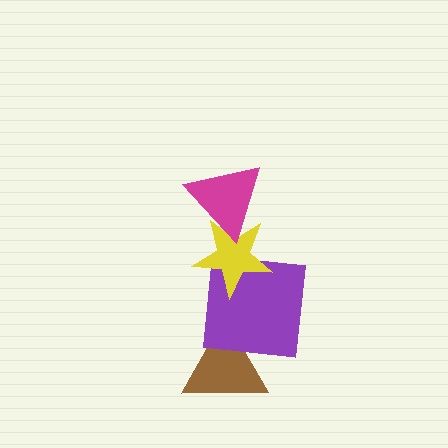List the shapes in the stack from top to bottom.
From top to bottom: the magenta triangle, the yellow star, the purple square, the brown triangle.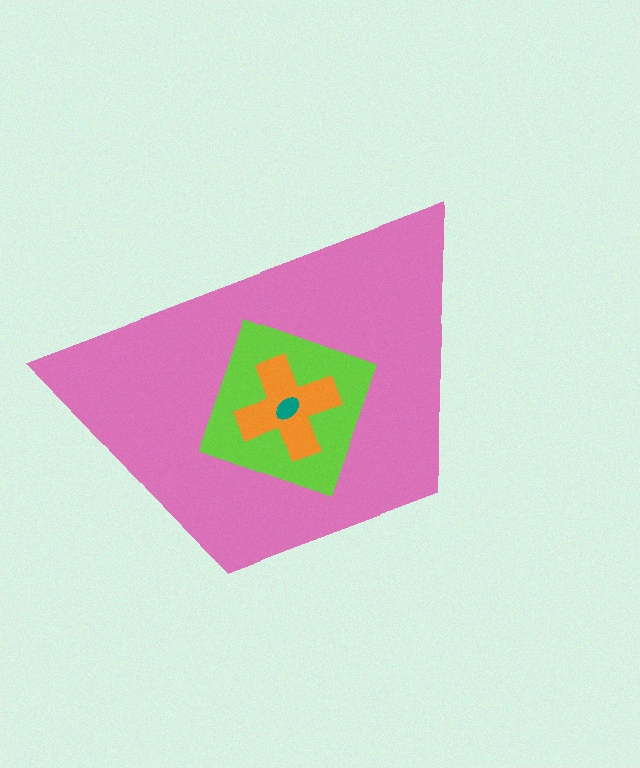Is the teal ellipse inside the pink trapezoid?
Yes.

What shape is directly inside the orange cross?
The teal ellipse.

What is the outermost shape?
The pink trapezoid.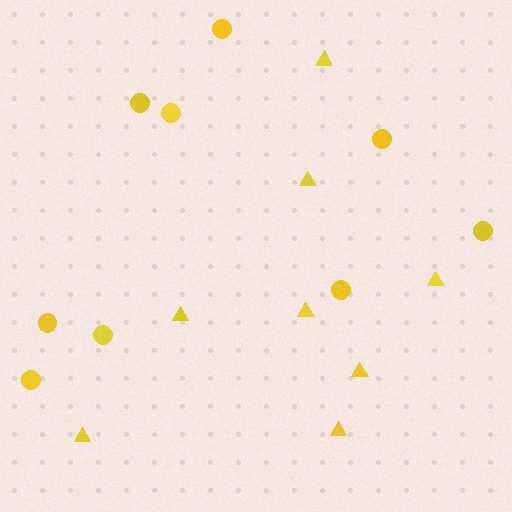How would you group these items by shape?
There are 2 groups: one group of circles (9) and one group of triangles (8).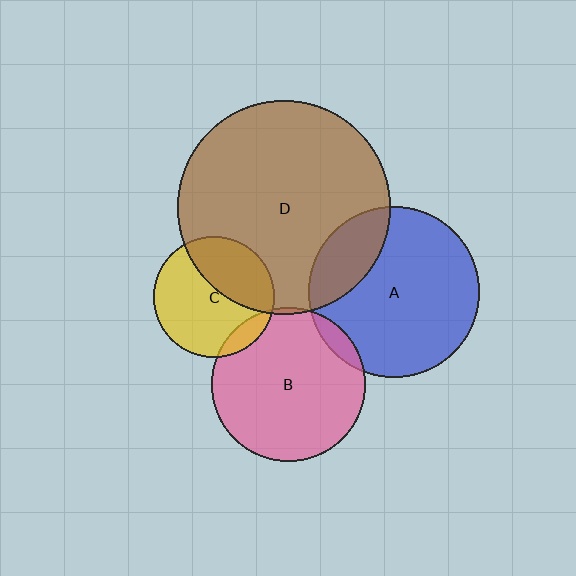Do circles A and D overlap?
Yes.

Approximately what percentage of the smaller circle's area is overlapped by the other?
Approximately 20%.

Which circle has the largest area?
Circle D (brown).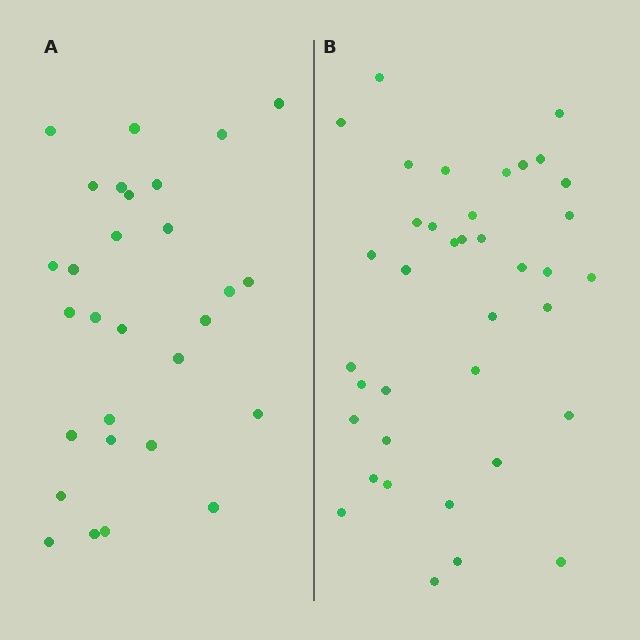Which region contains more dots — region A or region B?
Region B (the right region) has more dots.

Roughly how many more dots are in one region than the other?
Region B has roughly 8 or so more dots than region A.